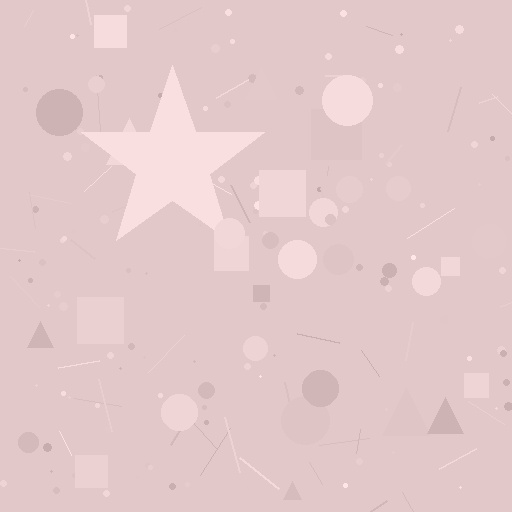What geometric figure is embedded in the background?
A star is embedded in the background.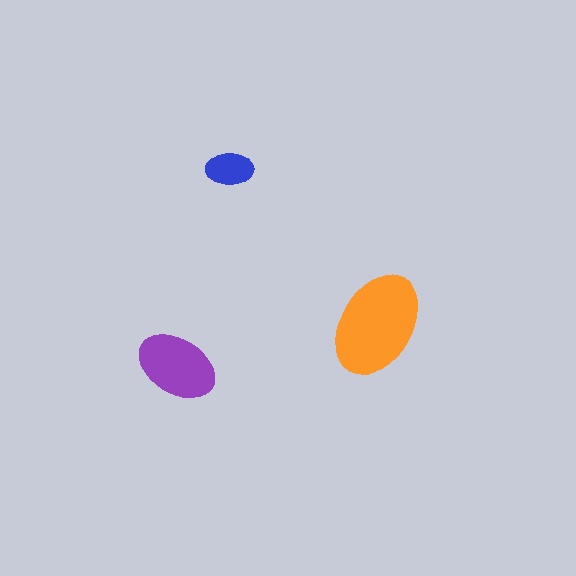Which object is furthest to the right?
The orange ellipse is rightmost.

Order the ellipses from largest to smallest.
the orange one, the purple one, the blue one.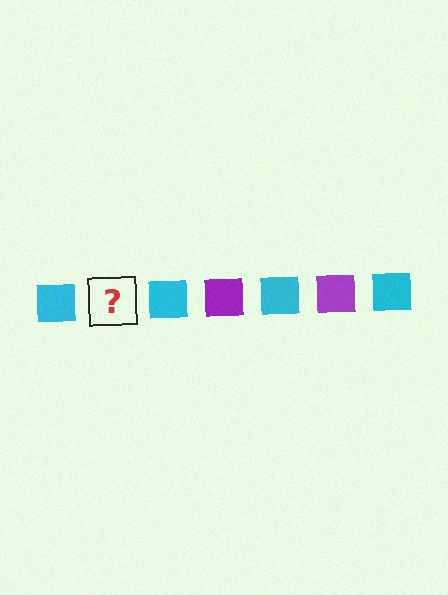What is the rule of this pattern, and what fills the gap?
The rule is that the pattern cycles through cyan, purple squares. The gap should be filled with a purple square.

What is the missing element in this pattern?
The missing element is a purple square.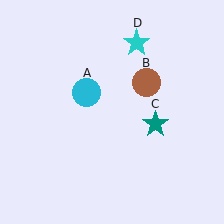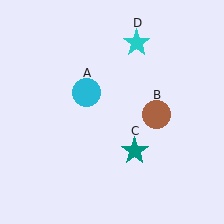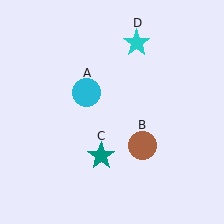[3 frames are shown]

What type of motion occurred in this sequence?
The brown circle (object B), teal star (object C) rotated clockwise around the center of the scene.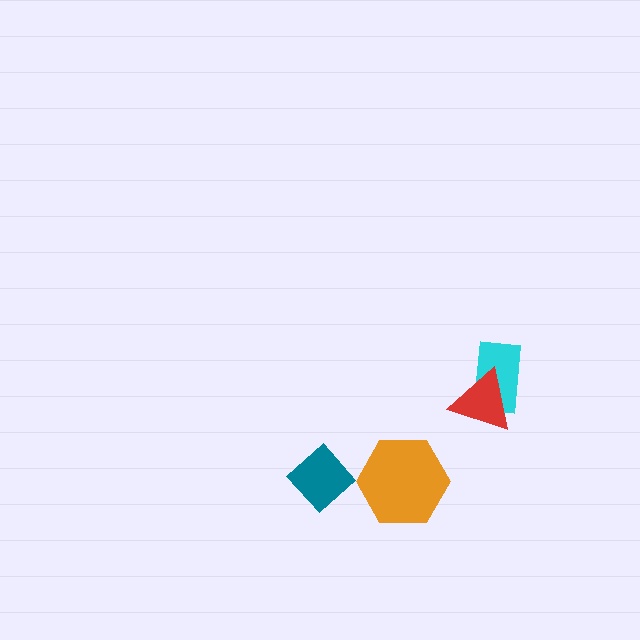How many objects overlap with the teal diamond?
0 objects overlap with the teal diamond.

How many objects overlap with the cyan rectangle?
1 object overlaps with the cyan rectangle.